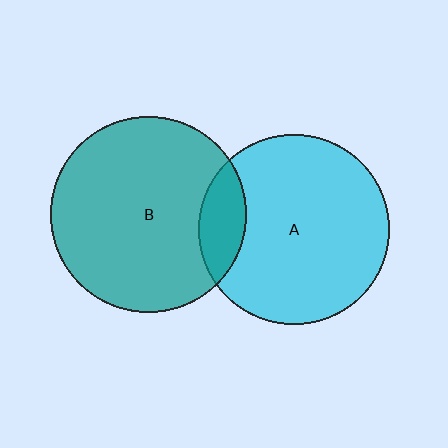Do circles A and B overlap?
Yes.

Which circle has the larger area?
Circle B (teal).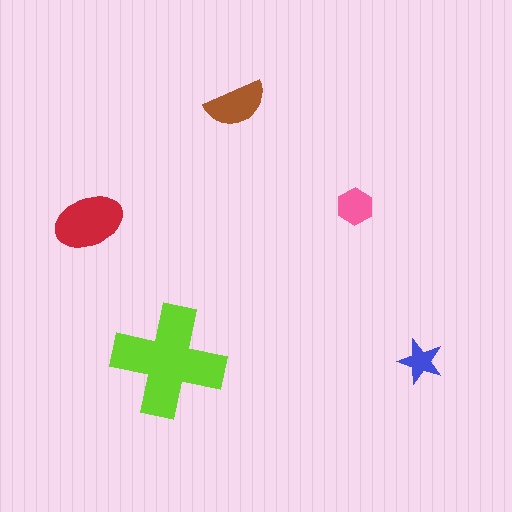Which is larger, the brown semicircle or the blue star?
The brown semicircle.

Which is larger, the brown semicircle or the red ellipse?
The red ellipse.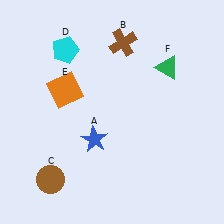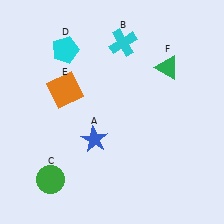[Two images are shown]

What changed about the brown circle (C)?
In Image 1, C is brown. In Image 2, it changed to green.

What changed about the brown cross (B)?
In Image 1, B is brown. In Image 2, it changed to cyan.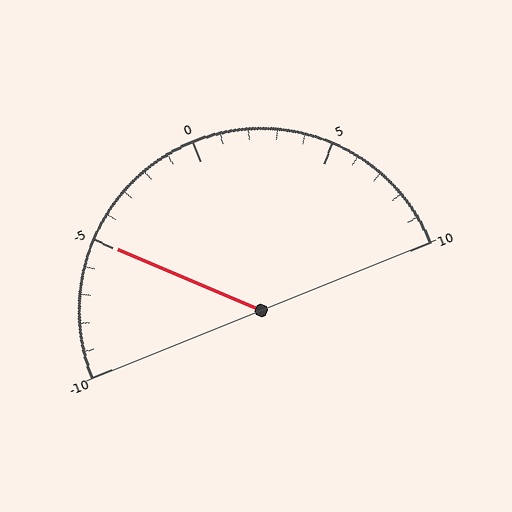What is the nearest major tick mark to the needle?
The nearest major tick mark is -5.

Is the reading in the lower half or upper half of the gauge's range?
The reading is in the lower half of the range (-10 to 10).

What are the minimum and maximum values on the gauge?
The gauge ranges from -10 to 10.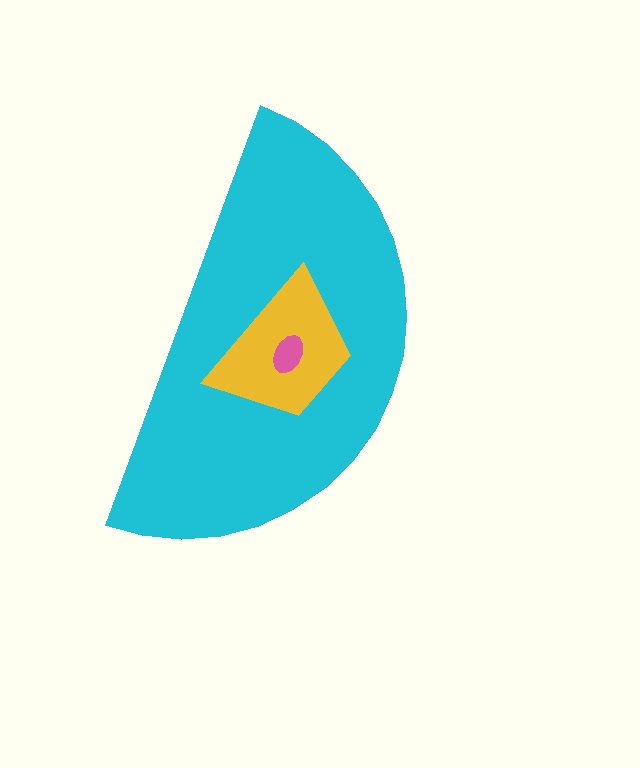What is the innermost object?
The pink ellipse.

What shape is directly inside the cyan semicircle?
The yellow trapezoid.